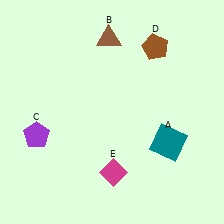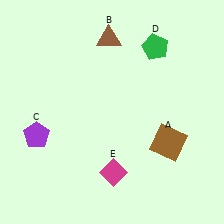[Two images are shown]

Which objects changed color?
A changed from teal to brown. D changed from brown to green.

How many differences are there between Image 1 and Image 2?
There are 2 differences between the two images.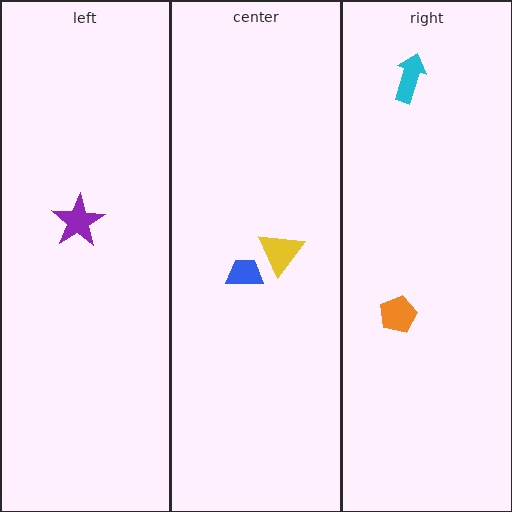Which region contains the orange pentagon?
The right region.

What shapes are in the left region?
The purple star.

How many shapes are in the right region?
2.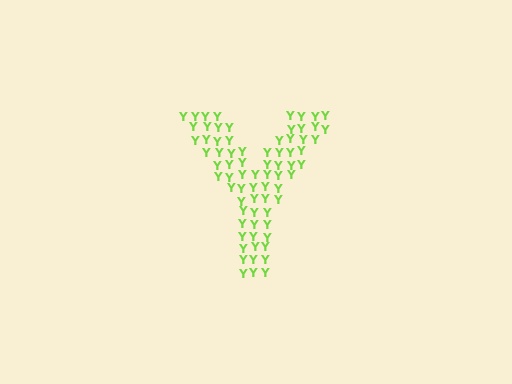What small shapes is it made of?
It is made of small letter Y's.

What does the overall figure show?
The overall figure shows the letter Y.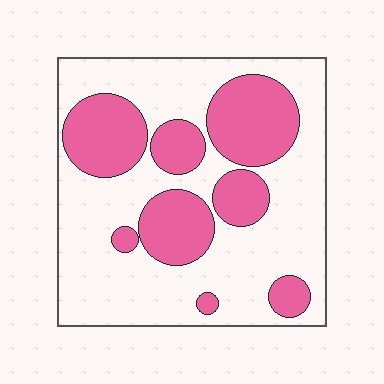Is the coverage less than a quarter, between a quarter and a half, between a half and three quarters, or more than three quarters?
Between a quarter and a half.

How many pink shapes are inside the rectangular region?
8.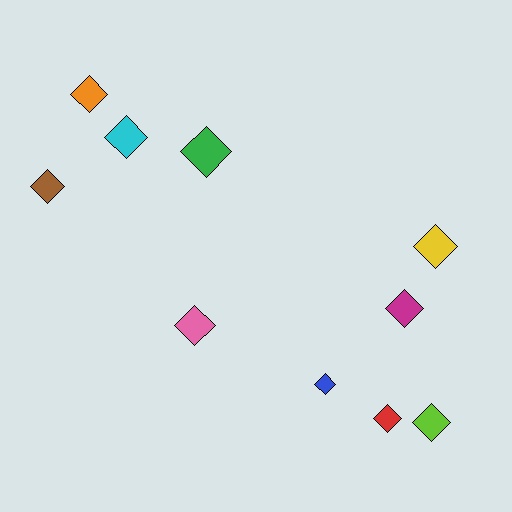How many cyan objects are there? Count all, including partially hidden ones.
There is 1 cyan object.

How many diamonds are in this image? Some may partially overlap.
There are 10 diamonds.